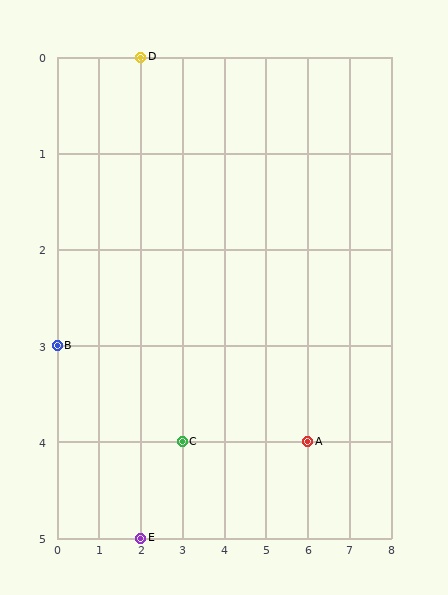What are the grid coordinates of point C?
Point C is at grid coordinates (3, 4).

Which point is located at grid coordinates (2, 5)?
Point E is at (2, 5).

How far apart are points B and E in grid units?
Points B and E are 2 columns and 2 rows apart (about 2.8 grid units diagonally).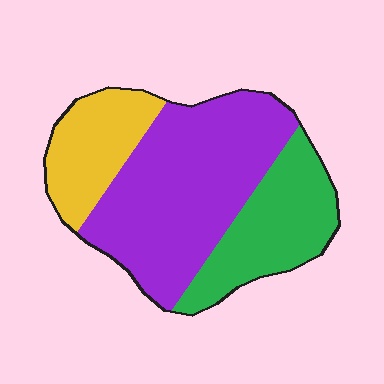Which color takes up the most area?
Purple, at roughly 55%.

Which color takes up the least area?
Yellow, at roughly 20%.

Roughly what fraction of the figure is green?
Green covers about 25% of the figure.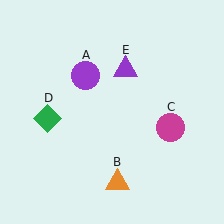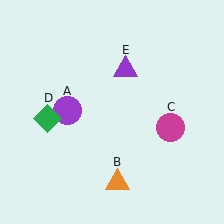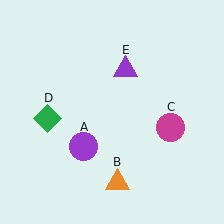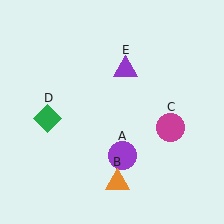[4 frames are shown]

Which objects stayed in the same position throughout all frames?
Orange triangle (object B) and magenta circle (object C) and green diamond (object D) and purple triangle (object E) remained stationary.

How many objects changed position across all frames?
1 object changed position: purple circle (object A).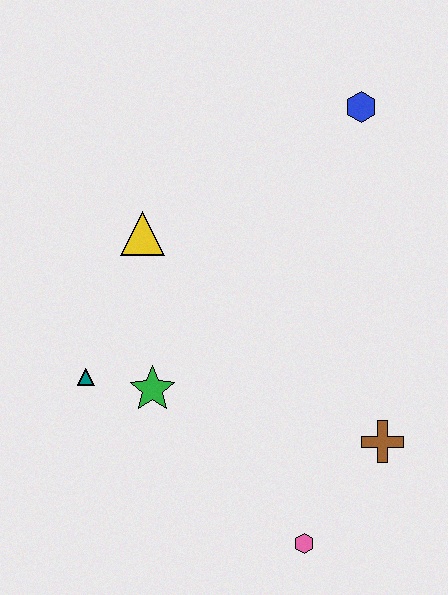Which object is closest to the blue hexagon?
The yellow triangle is closest to the blue hexagon.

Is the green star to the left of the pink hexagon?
Yes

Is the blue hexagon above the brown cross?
Yes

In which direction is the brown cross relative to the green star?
The brown cross is to the right of the green star.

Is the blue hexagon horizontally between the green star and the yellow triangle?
No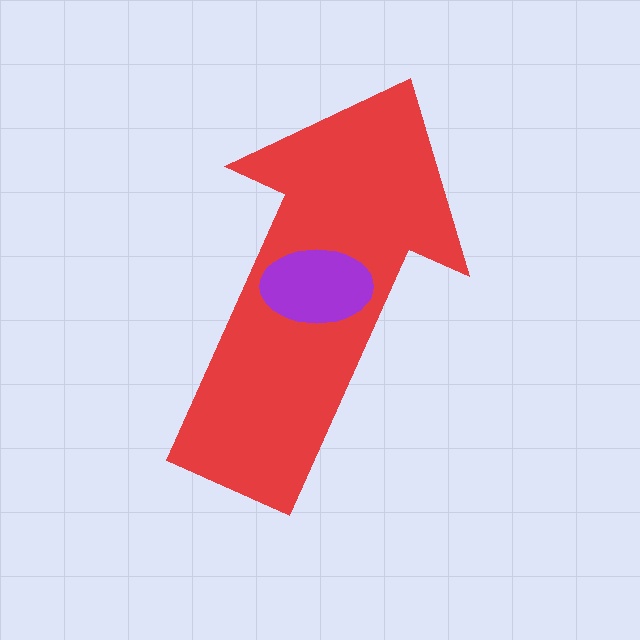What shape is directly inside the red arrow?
The purple ellipse.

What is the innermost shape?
The purple ellipse.